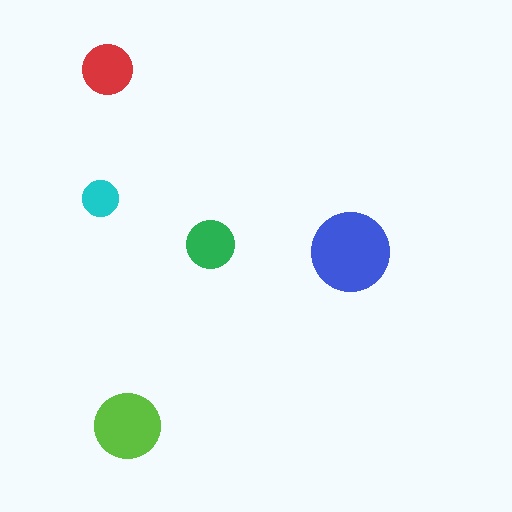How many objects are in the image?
There are 5 objects in the image.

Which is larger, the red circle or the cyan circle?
The red one.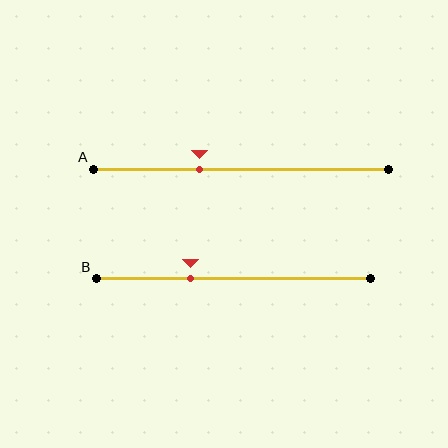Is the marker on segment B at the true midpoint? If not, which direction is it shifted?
No, the marker on segment B is shifted to the left by about 15% of the segment length.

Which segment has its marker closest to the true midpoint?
Segment A has its marker closest to the true midpoint.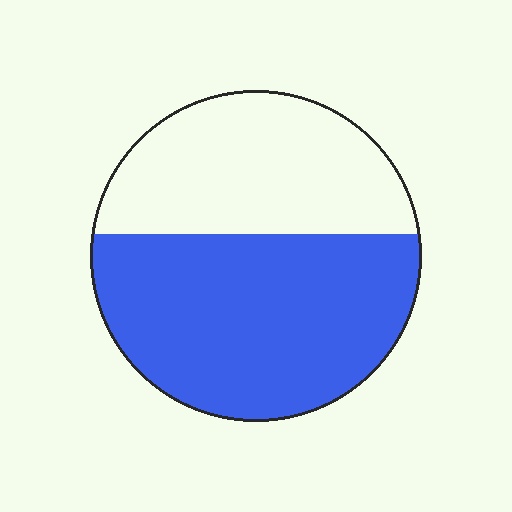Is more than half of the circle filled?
Yes.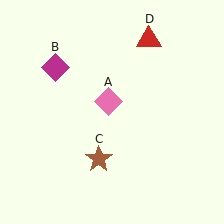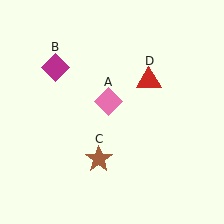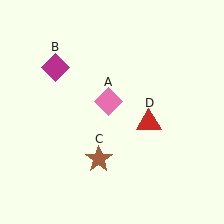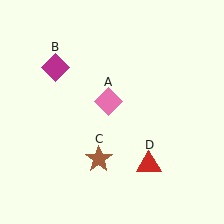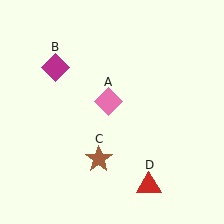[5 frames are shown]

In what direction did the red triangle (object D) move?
The red triangle (object D) moved down.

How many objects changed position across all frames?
1 object changed position: red triangle (object D).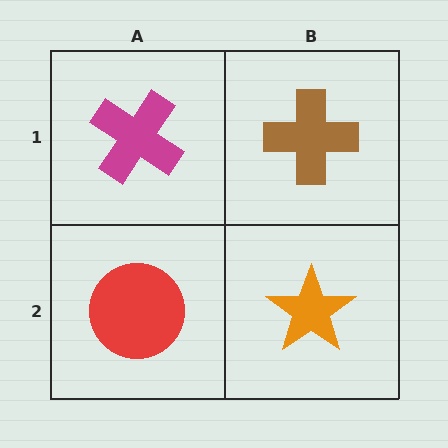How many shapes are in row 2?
2 shapes.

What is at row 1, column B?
A brown cross.